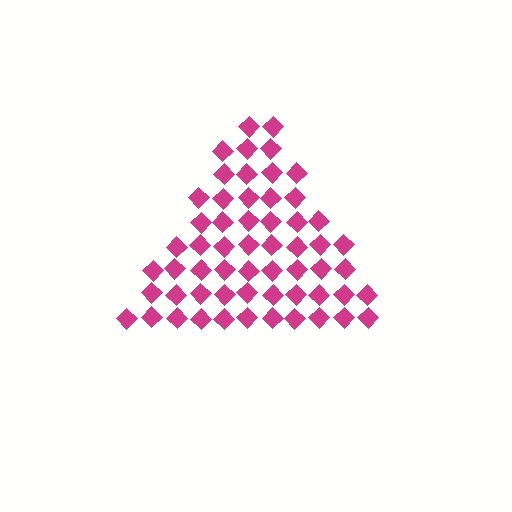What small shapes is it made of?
It is made of small diamonds.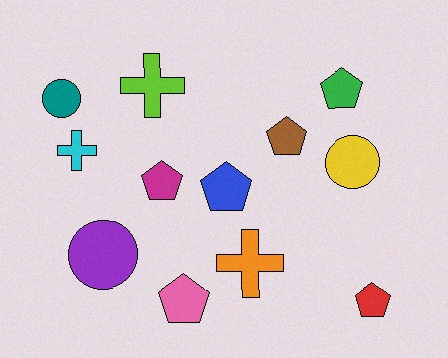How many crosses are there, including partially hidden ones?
There are 3 crosses.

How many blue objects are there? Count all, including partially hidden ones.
There is 1 blue object.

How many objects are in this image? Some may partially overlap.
There are 12 objects.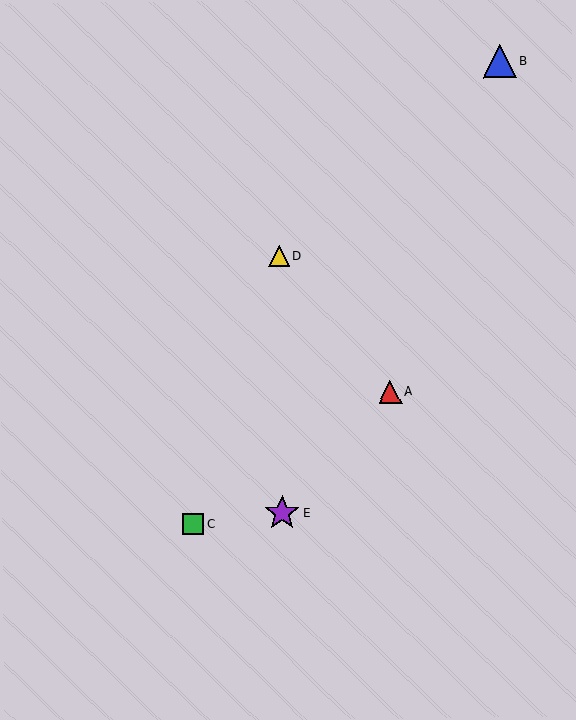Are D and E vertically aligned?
Yes, both are at x≈279.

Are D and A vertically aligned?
No, D is at x≈279 and A is at x≈390.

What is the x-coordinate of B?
Object B is at x≈500.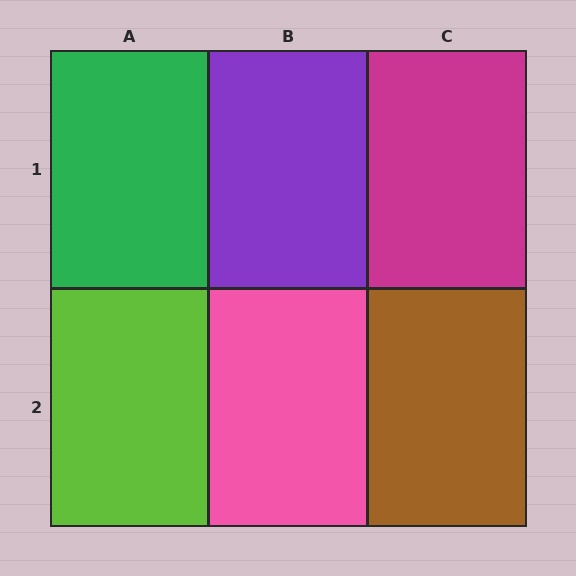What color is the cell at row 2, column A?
Lime.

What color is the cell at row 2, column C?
Brown.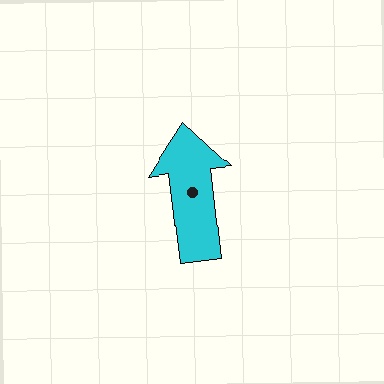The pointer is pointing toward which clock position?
Roughly 12 o'clock.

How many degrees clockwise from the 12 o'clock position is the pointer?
Approximately 353 degrees.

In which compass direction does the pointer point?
North.